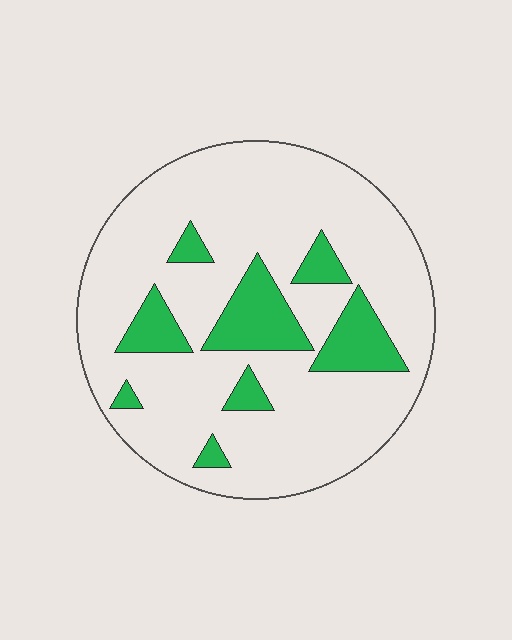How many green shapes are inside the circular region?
8.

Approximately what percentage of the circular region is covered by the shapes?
Approximately 20%.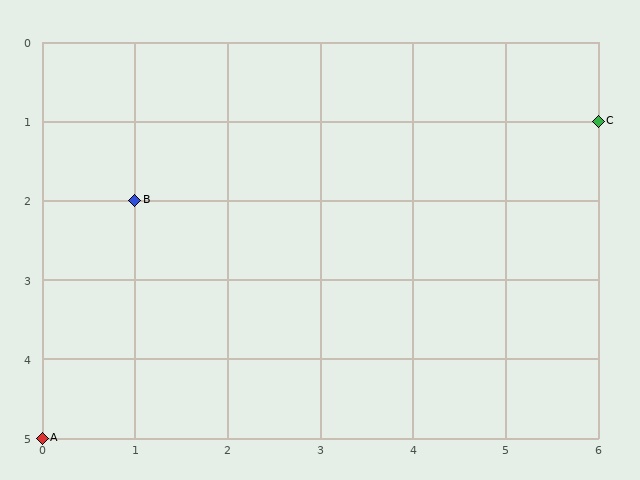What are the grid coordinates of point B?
Point B is at grid coordinates (1, 2).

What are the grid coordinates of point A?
Point A is at grid coordinates (0, 5).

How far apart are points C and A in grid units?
Points C and A are 6 columns and 4 rows apart (about 7.2 grid units diagonally).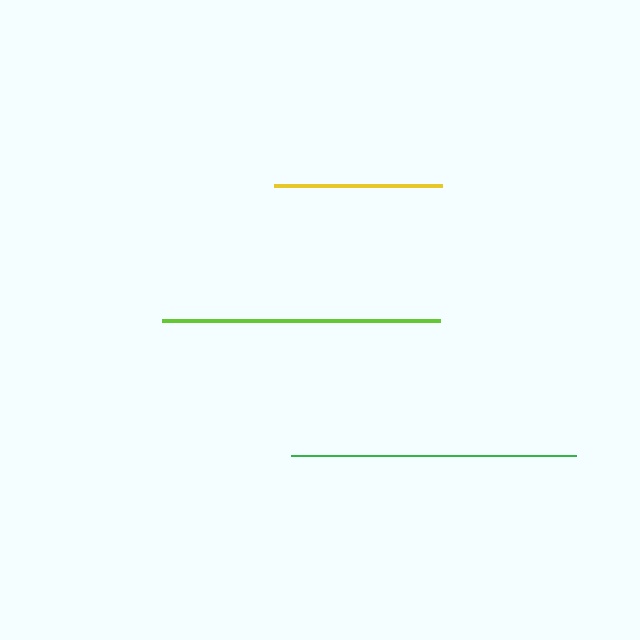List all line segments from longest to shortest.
From longest to shortest: green, lime, yellow.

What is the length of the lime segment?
The lime segment is approximately 278 pixels long.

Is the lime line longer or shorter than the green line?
The green line is longer than the lime line.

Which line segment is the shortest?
The yellow line is the shortest at approximately 169 pixels.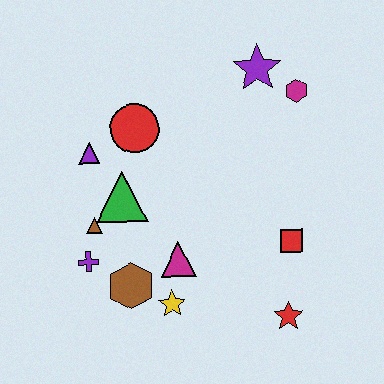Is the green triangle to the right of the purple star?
No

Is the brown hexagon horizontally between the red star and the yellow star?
No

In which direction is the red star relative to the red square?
The red star is below the red square.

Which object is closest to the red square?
The red star is closest to the red square.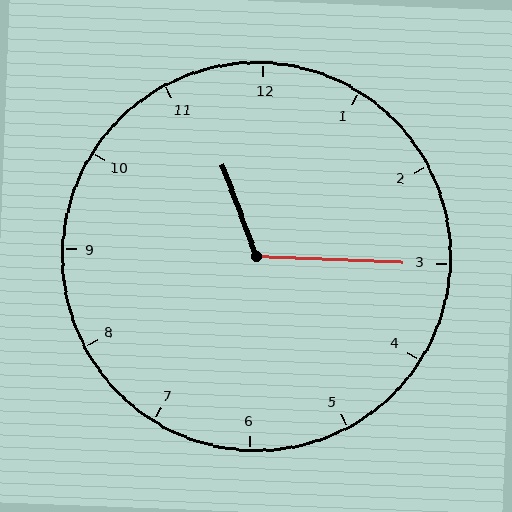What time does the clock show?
11:15.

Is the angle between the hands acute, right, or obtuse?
It is obtuse.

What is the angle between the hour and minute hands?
Approximately 112 degrees.